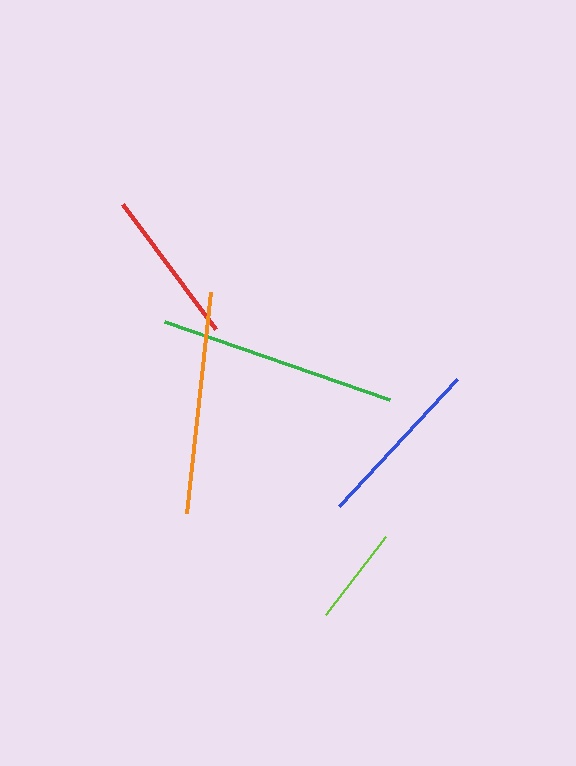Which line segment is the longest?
The green line is the longest at approximately 237 pixels.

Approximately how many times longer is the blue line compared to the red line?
The blue line is approximately 1.1 times the length of the red line.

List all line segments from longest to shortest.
From longest to shortest: green, orange, blue, red, lime.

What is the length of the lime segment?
The lime segment is approximately 99 pixels long.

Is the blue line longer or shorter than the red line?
The blue line is longer than the red line.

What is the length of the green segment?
The green segment is approximately 237 pixels long.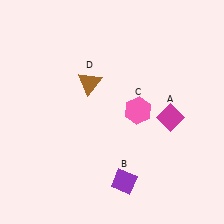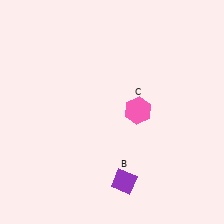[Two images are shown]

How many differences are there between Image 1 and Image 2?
There are 2 differences between the two images.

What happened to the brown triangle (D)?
The brown triangle (D) was removed in Image 2. It was in the top-left area of Image 1.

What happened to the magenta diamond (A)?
The magenta diamond (A) was removed in Image 2. It was in the bottom-right area of Image 1.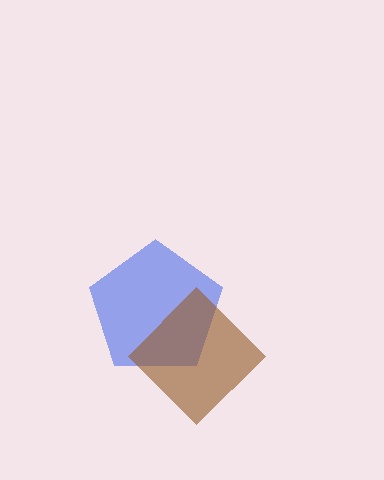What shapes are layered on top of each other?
The layered shapes are: a blue pentagon, a brown diamond.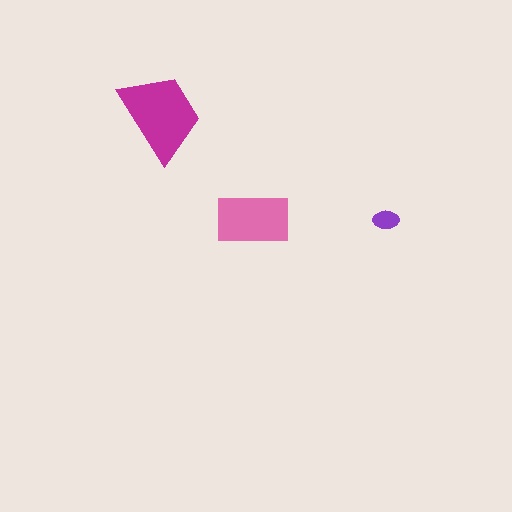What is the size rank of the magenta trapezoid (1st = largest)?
1st.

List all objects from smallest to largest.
The purple ellipse, the pink rectangle, the magenta trapezoid.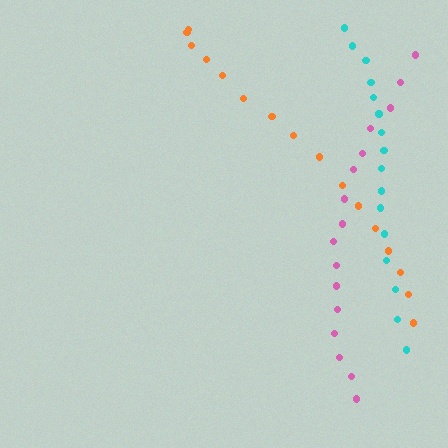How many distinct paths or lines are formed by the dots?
There are 3 distinct paths.